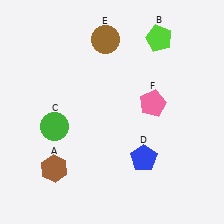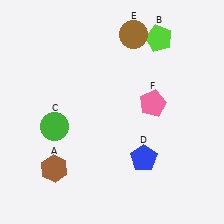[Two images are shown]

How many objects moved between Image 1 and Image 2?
1 object moved between the two images.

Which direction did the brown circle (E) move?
The brown circle (E) moved right.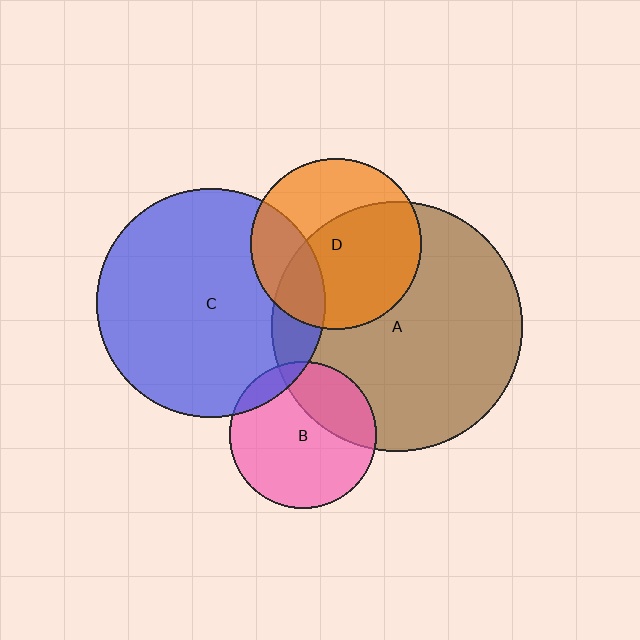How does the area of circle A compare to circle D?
Approximately 2.1 times.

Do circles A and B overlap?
Yes.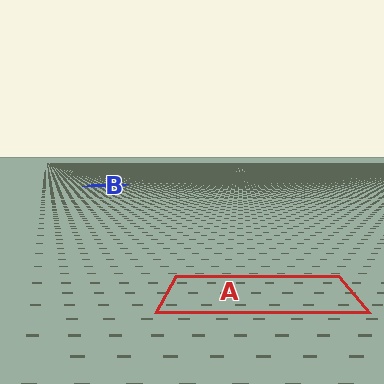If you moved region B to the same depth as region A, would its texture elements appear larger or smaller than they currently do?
They would appear larger. At a closer depth, the same texture elements are projected at a bigger on-screen size.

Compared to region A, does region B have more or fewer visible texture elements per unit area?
Region B has more texture elements per unit area — they are packed more densely because it is farther away.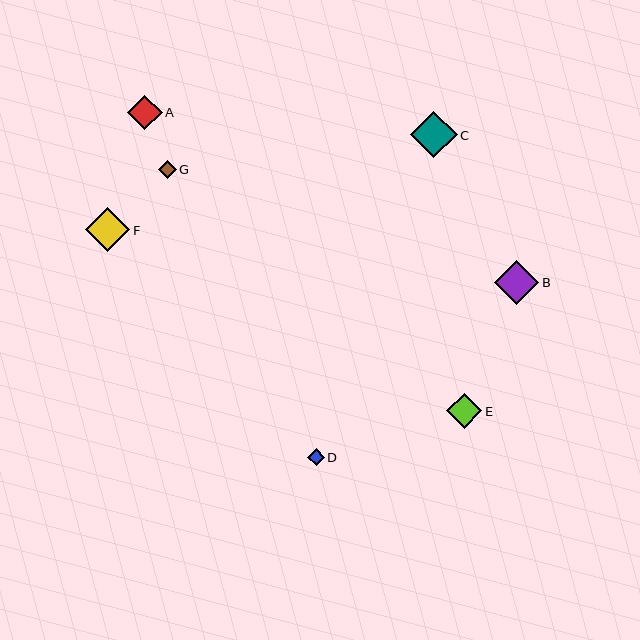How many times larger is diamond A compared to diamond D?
Diamond A is approximately 2.1 times the size of diamond D.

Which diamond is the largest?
Diamond C is the largest with a size of approximately 46 pixels.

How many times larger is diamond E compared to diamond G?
Diamond E is approximately 2.0 times the size of diamond G.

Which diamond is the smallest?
Diamond D is the smallest with a size of approximately 16 pixels.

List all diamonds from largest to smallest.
From largest to smallest: C, B, F, E, A, G, D.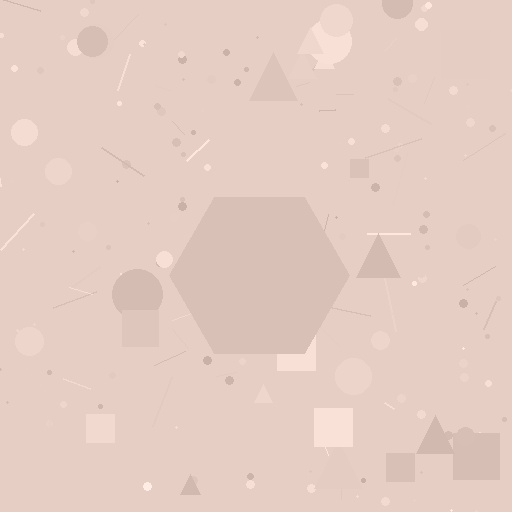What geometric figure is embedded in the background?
A hexagon is embedded in the background.